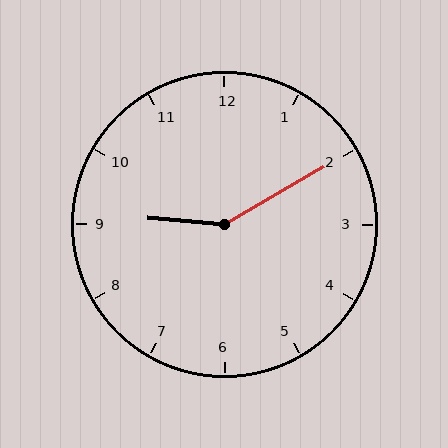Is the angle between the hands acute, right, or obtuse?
It is obtuse.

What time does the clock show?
9:10.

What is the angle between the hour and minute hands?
Approximately 145 degrees.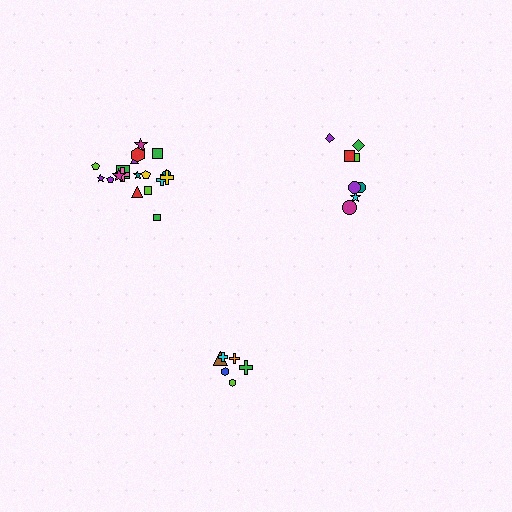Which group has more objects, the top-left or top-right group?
The top-left group.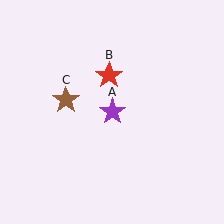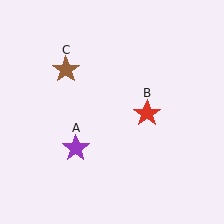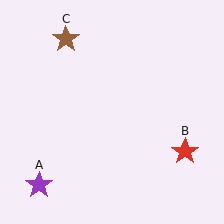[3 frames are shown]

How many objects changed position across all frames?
3 objects changed position: purple star (object A), red star (object B), brown star (object C).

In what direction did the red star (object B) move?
The red star (object B) moved down and to the right.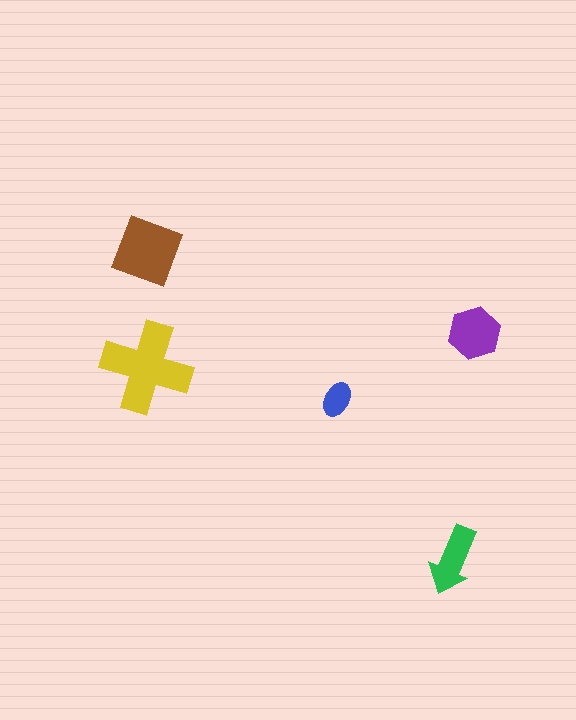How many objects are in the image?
There are 5 objects in the image.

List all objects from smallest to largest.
The blue ellipse, the green arrow, the purple hexagon, the brown square, the yellow cross.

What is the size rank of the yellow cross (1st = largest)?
1st.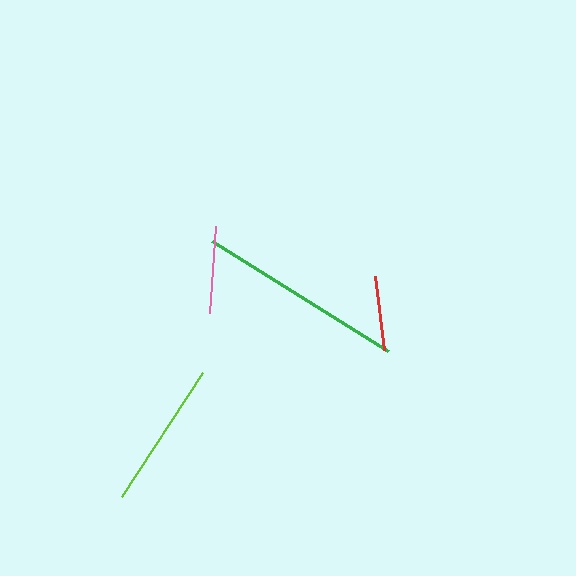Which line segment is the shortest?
The red line is the shortest at approximately 75 pixels.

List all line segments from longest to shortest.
From longest to shortest: green, lime, pink, red.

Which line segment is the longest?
The green line is the longest at approximately 208 pixels.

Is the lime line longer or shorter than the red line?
The lime line is longer than the red line.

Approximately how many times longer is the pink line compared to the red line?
The pink line is approximately 1.2 times the length of the red line.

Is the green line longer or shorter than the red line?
The green line is longer than the red line.